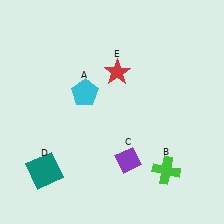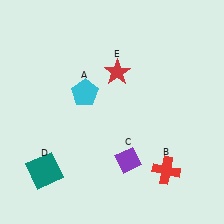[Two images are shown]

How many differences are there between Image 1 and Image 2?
There is 1 difference between the two images.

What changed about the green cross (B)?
In Image 1, B is green. In Image 2, it changed to red.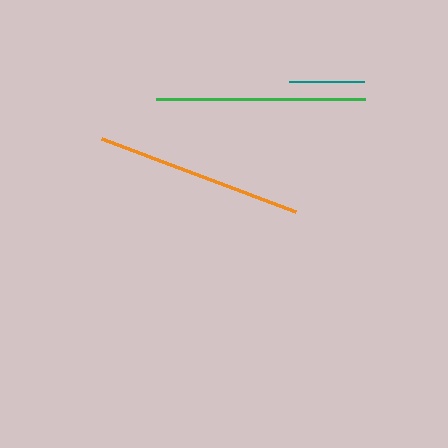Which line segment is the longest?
The green line is the longest at approximately 209 pixels.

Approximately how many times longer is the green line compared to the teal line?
The green line is approximately 2.8 times the length of the teal line.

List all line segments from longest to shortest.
From longest to shortest: green, orange, teal.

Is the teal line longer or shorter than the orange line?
The orange line is longer than the teal line.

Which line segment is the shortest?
The teal line is the shortest at approximately 75 pixels.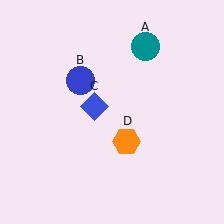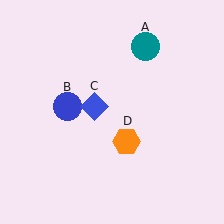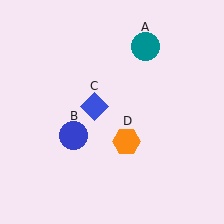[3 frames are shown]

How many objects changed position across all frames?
1 object changed position: blue circle (object B).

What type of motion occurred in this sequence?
The blue circle (object B) rotated counterclockwise around the center of the scene.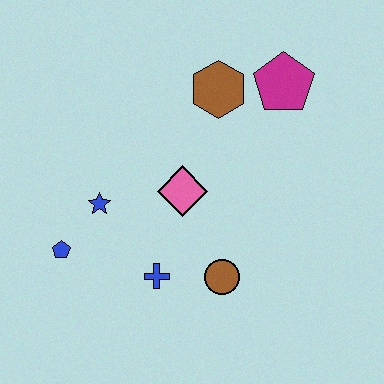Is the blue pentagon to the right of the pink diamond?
No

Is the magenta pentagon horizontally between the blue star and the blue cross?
No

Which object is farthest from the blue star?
The magenta pentagon is farthest from the blue star.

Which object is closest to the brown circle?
The blue cross is closest to the brown circle.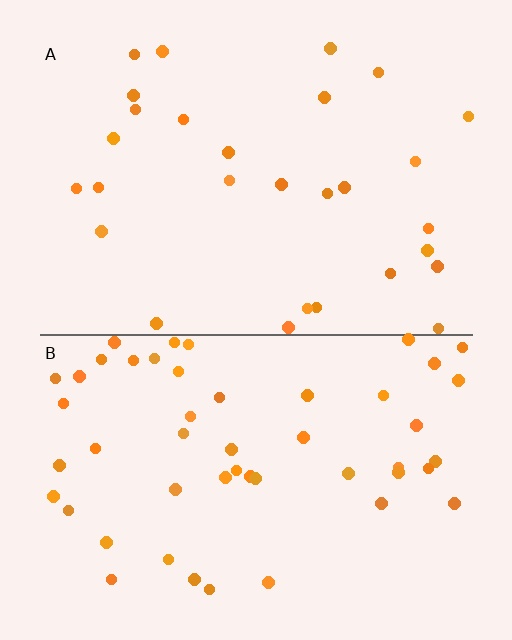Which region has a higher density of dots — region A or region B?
B (the bottom).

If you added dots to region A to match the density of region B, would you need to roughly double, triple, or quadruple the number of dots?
Approximately double.